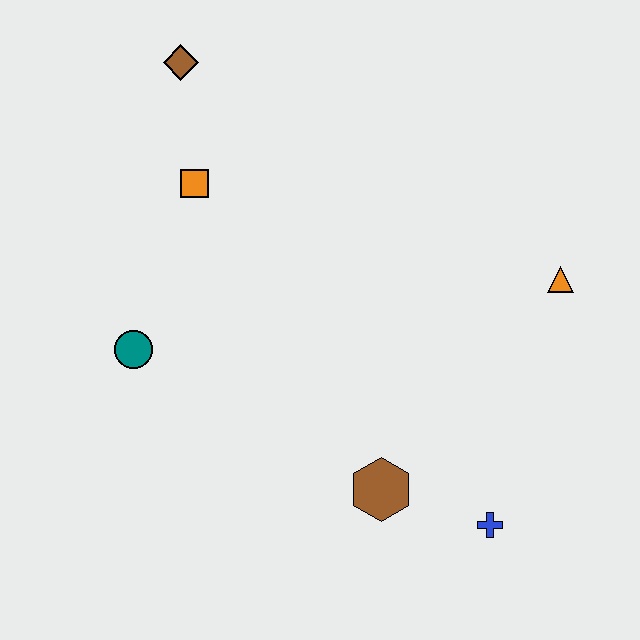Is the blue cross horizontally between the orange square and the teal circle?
No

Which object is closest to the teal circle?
The orange square is closest to the teal circle.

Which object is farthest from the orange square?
The blue cross is farthest from the orange square.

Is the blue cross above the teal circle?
No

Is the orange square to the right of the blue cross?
No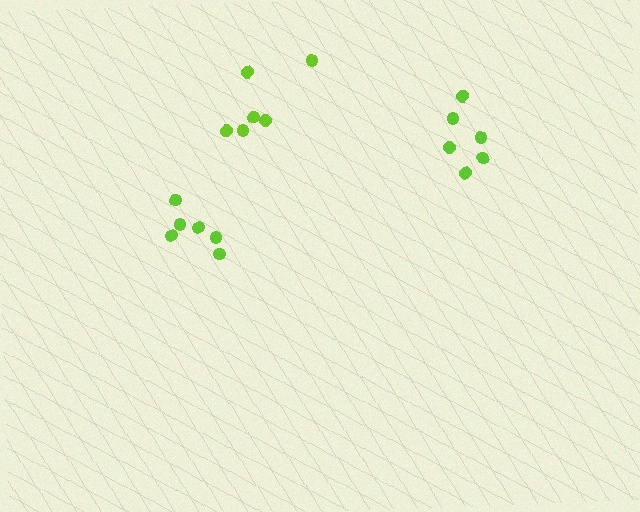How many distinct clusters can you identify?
There are 3 distinct clusters.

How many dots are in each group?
Group 1: 6 dots, Group 2: 6 dots, Group 3: 6 dots (18 total).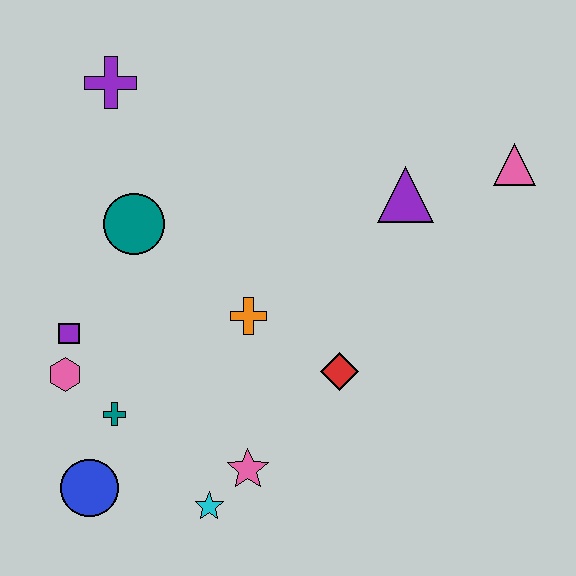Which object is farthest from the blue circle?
The pink triangle is farthest from the blue circle.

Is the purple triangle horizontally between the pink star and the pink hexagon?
No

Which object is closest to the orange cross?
The red diamond is closest to the orange cross.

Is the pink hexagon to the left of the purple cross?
Yes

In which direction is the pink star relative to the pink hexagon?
The pink star is to the right of the pink hexagon.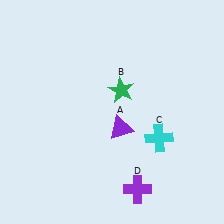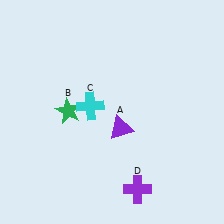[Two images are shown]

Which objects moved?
The objects that moved are: the green star (B), the cyan cross (C).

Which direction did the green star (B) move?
The green star (B) moved left.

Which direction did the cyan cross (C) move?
The cyan cross (C) moved left.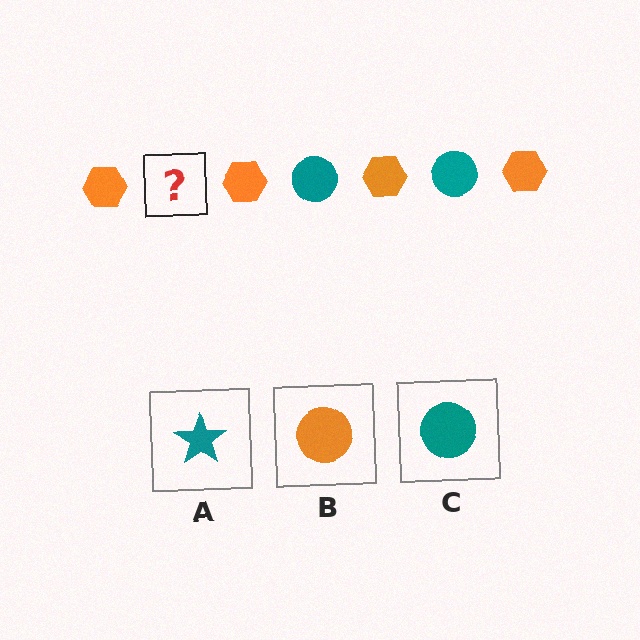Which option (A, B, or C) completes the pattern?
C.